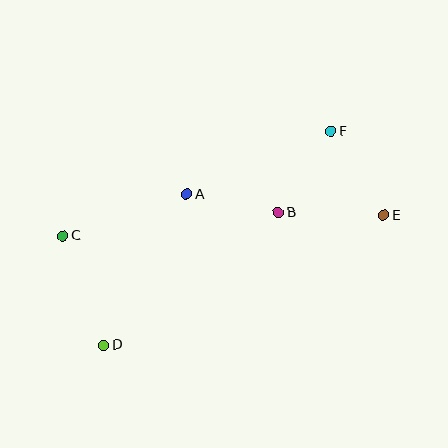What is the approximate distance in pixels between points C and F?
The distance between C and F is approximately 287 pixels.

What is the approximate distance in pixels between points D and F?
The distance between D and F is approximately 312 pixels.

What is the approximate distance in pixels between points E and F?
The distance between E and F is approximately 99 pixels.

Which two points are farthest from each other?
Points C and E are farthest from each other.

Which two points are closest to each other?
Points A and B are closest to each other.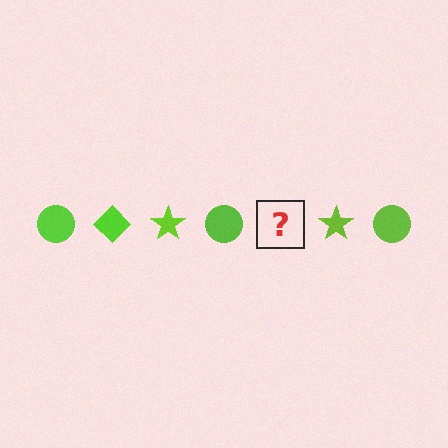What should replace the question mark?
The question mark should be replaced with a lime diamond.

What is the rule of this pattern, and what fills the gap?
The rule is that the pattern cycles through circle, diamond, star shapes in lime. The gap should be filled with a lime diamond.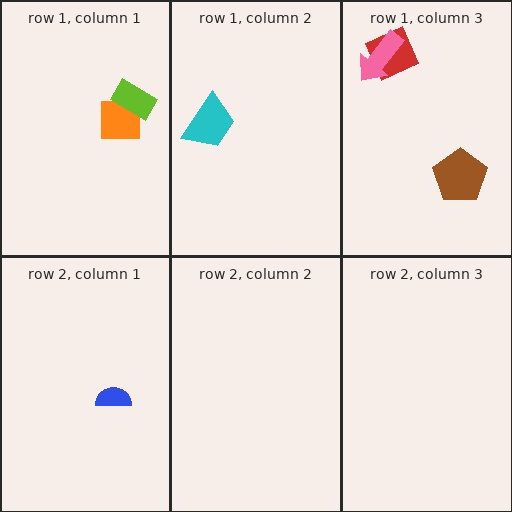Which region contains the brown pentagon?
The row 1, column 3 region.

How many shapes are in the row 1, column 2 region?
1.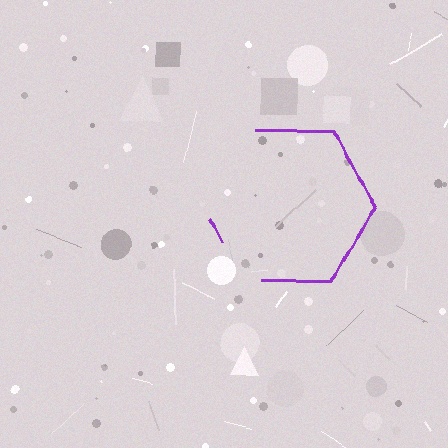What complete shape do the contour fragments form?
The contour fragments form a hexagon.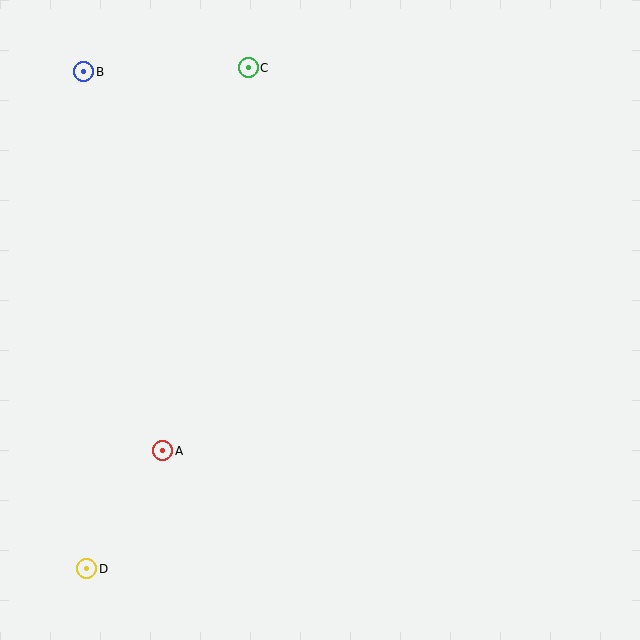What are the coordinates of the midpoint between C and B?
The midpoint between C and B is at (166, 70).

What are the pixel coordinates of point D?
Point D is at (87, 569).